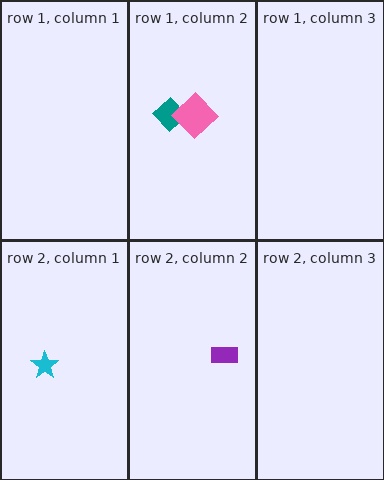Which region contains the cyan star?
The row 2, column 1 region.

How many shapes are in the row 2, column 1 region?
1.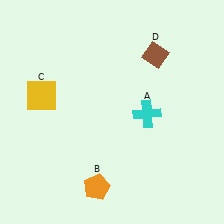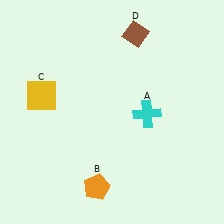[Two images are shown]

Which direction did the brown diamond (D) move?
The brown diamond (D) moved up.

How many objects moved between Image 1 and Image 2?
1 object moved between the two images.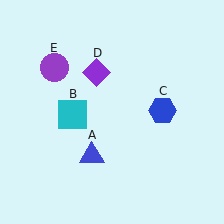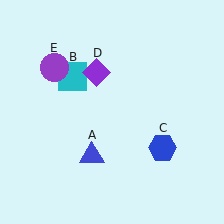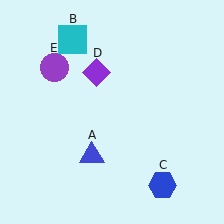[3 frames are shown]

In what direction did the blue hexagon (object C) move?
The blue hexagon (object C) moved down.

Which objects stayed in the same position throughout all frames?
Blue triangle (object A) and purple diamond (object D) and purple circle (object E) remained stationary.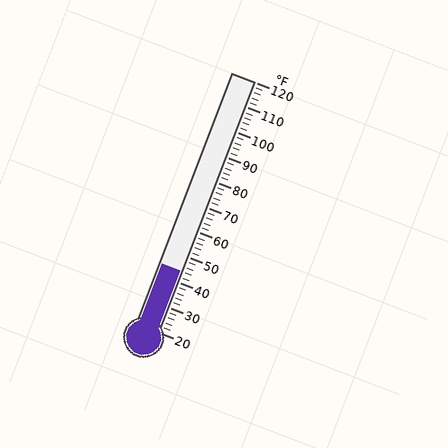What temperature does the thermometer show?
The thermometer shows approximately 44°F.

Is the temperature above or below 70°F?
The temperature is below 70°F.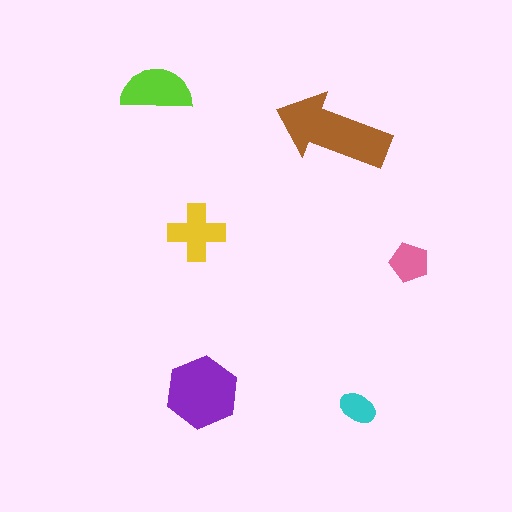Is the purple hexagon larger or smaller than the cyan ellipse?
Larger.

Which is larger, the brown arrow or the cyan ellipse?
The brown arrow.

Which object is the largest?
The brown arrow.